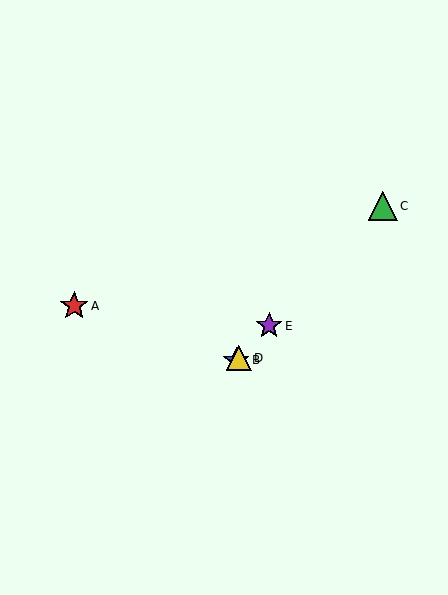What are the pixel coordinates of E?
Object E is at (269, 326).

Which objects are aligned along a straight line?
Objects B, C, D, E are aligned along a straight line.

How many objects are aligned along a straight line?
4 objects (B, C, D, E) are aligned along a straight line.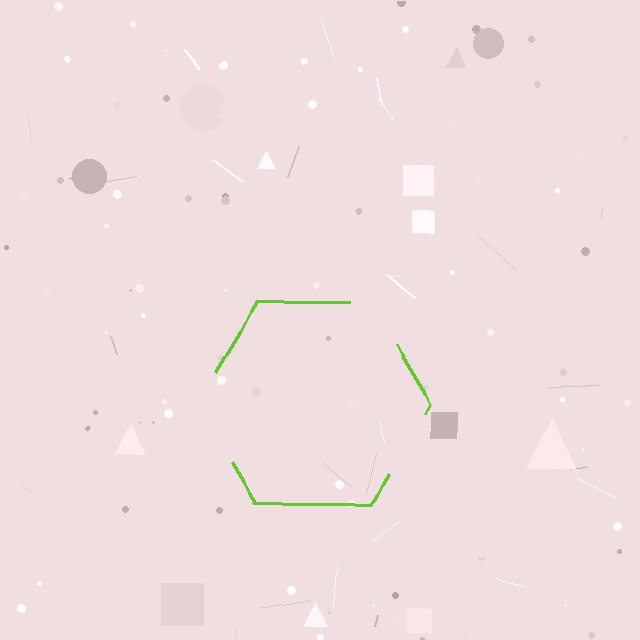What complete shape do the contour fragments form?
The contour fragments form a hexagon.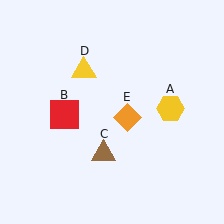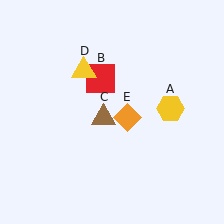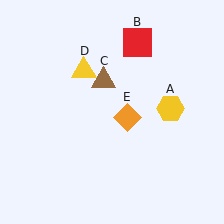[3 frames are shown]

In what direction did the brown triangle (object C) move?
The brown triangle (object C) moved up.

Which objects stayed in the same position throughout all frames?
Yellow hexagon (object A) and yellow triangle (object D) and orange diamond (object E) remained stationary.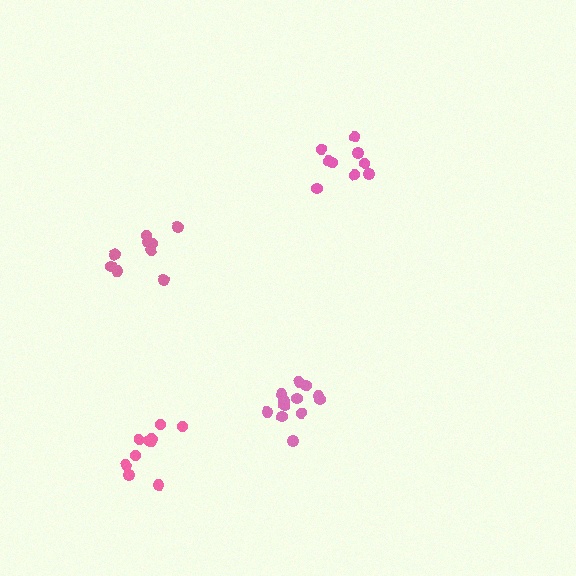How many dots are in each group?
Group 1: 9 dots, Group 2: 10 dots, Group 3: 9 dots, Group 4: 12 dots (40 total).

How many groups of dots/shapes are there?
There are 4 groups.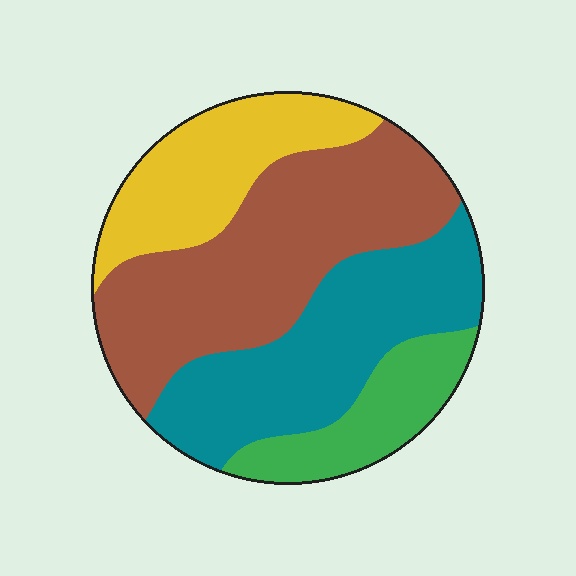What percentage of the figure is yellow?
Yellow covers around 20% of the figure.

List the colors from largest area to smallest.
From largest to smallest: brown, teal, yellow, green.